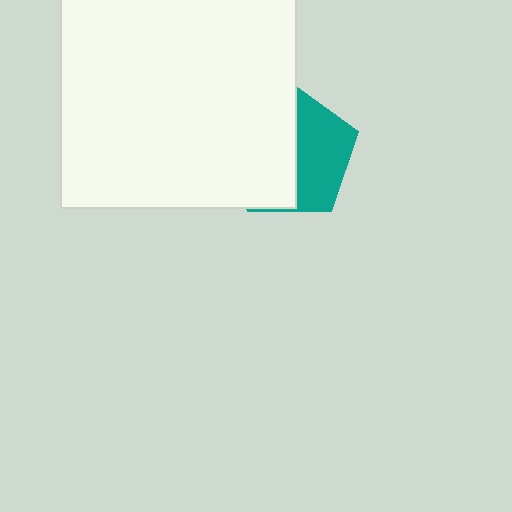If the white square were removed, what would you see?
You would see the complete teal pentagon.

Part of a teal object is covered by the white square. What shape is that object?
It is a pentagon.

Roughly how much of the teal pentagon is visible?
A small part of it is visible (roughly 43%).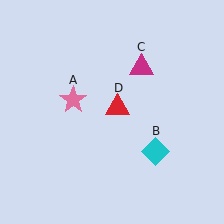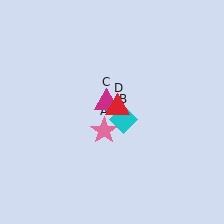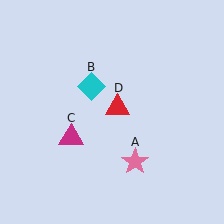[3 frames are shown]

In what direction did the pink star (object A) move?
The pink star (object A) moved down and to the right.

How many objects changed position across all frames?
3 objects changed position: pink star (object A), cyan diamond (object B), magenta triangle (object C).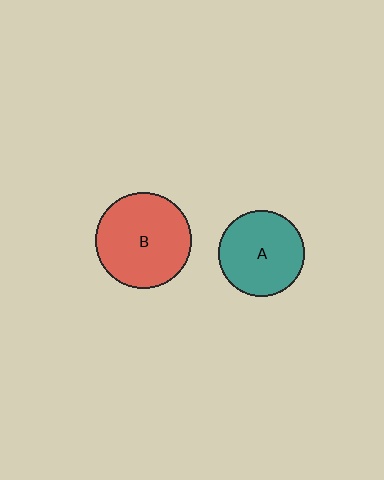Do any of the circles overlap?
No, none of the circles overlap.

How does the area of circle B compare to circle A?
Approximately 1.3 times.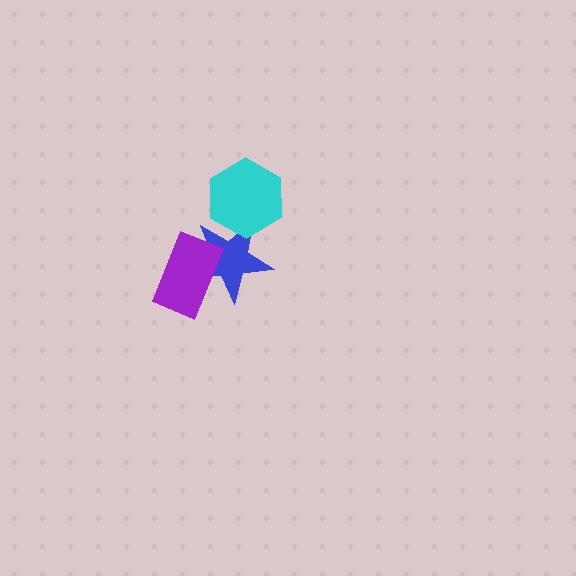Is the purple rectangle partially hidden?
No, no other shape covers it.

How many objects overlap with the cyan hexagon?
1 object overlaps with the cyan hexagon.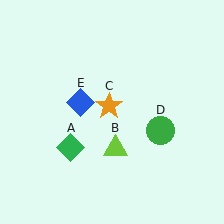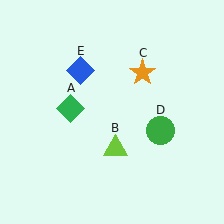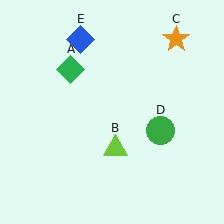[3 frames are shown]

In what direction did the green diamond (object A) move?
The green diamond (object A) moved up.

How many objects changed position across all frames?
3 objects changed position: green diamond (object A), orange star (object C), blue diamond (object E).